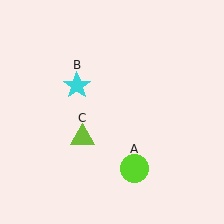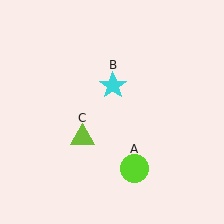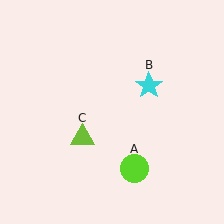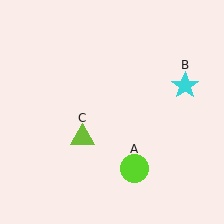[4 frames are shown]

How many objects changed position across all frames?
1 object changed position: cyan star (object B).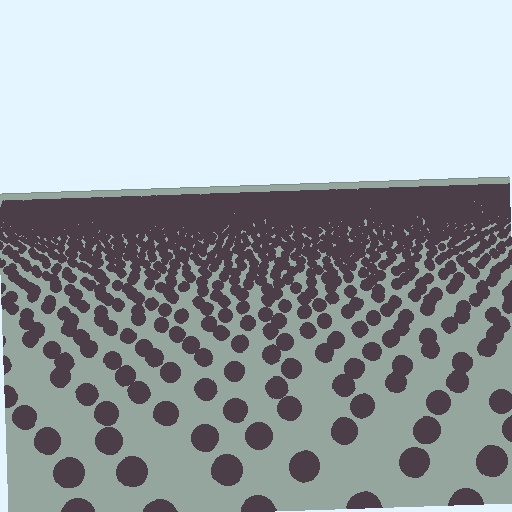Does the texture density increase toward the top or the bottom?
Density increases toward the top.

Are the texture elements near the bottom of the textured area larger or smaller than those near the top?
Larger. Near the bottom, elements are closer to the viewer and appear at a bigger on-screen size.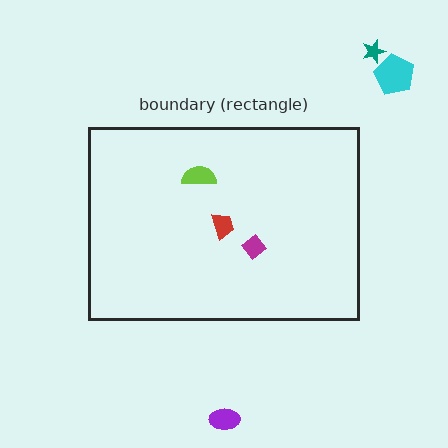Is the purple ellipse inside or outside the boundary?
Outside.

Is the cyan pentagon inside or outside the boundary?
Outside.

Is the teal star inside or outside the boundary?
Outside.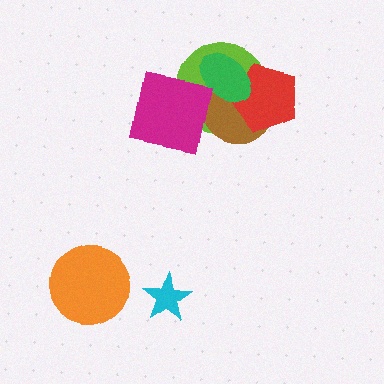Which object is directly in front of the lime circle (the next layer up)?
The brown circle is directly in front of the lime circle.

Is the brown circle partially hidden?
Yes, it is partially covered by another shape.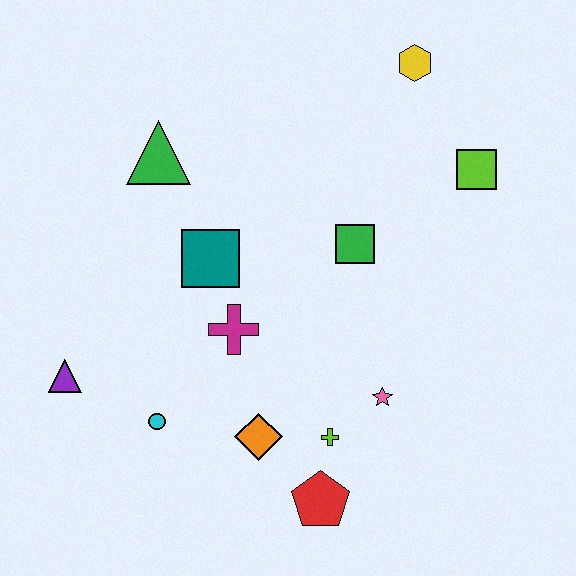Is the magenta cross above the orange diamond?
Yes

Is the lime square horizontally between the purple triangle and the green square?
No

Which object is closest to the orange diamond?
The lime cross is closest to the orange diamond.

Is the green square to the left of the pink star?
Yes